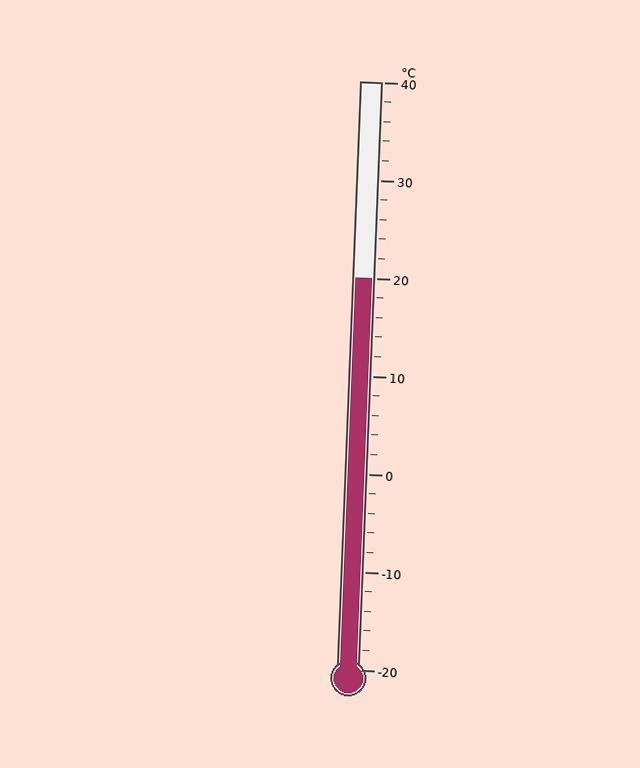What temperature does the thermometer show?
The thermometer shows approximately 20°C.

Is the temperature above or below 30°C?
The temperature is below 30°C.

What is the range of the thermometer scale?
The thermometer scale ranges from -20°C to 40°C.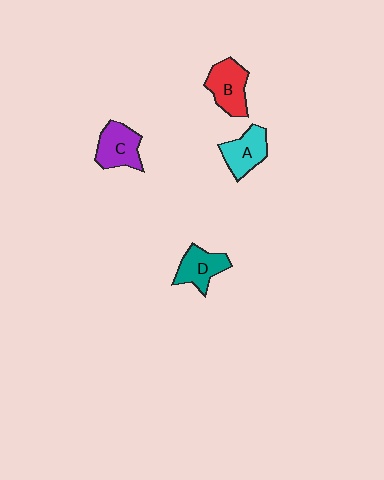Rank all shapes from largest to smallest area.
From largest to smallest: B (red), C (purple), A (cyan), D (teal).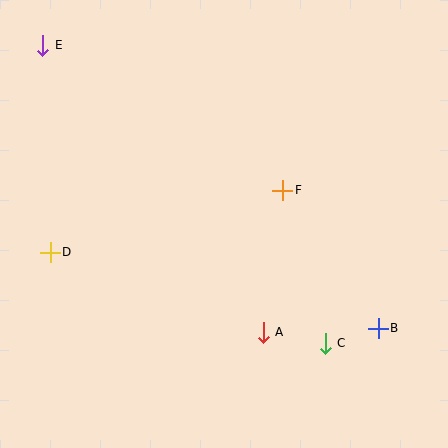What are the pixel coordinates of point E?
Point E is at (43, 45).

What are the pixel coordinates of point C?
Point C is at (325, 343).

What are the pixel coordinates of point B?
Point B is at (378, 328).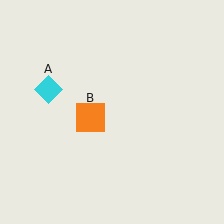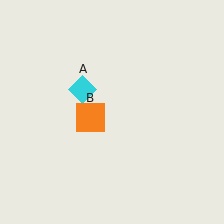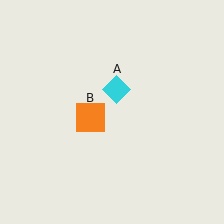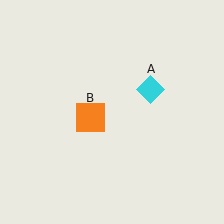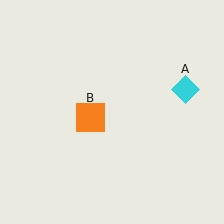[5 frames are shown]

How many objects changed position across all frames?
1 object changed position: cyan diamond (object A).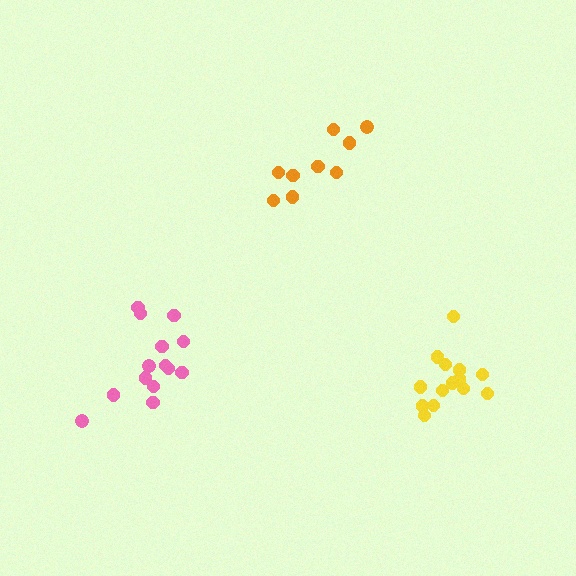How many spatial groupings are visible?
There are 3 spatial groupings.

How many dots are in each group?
Group 1: 14 dots, Group 2: 14 dots, Group 3: 9 dots (37 total).